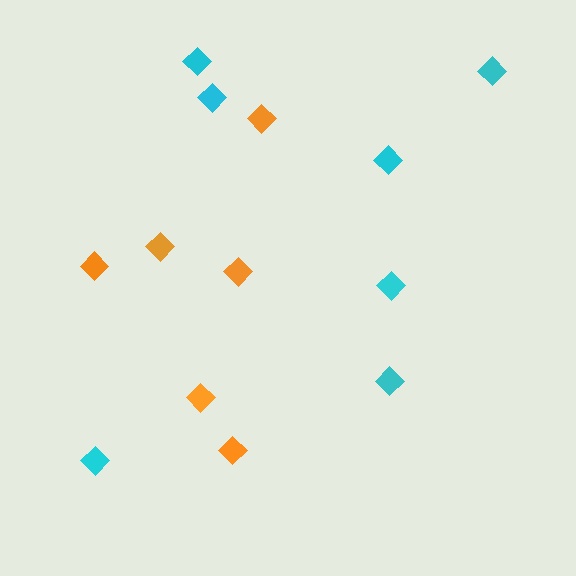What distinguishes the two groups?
There are 2 groups: one group of orange diamonds (6) and one group of cyan diamonds (7).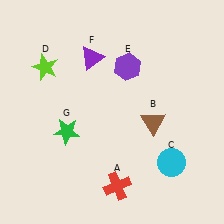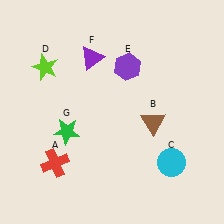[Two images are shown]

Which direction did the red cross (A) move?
The red cross (A) moved left.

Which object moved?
The red cross (A) moved left.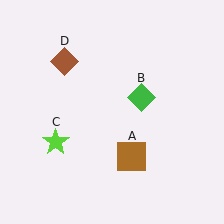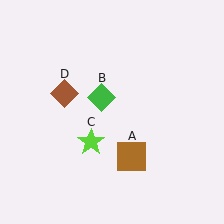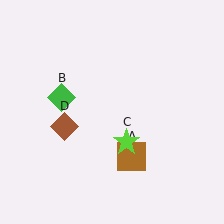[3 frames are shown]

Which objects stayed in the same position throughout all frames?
Brown square (object A) remained stationary.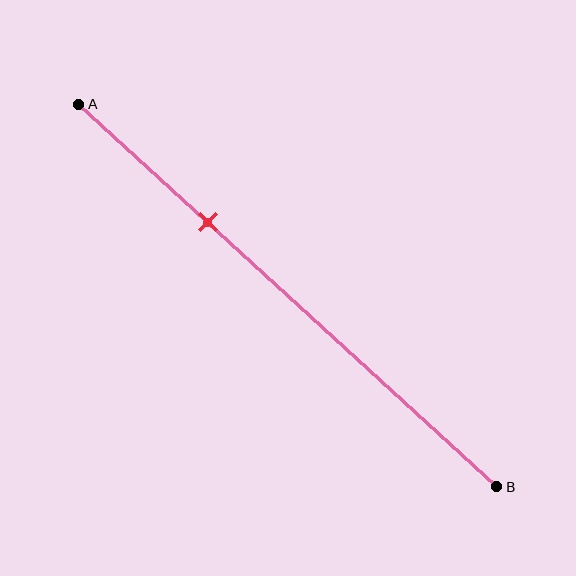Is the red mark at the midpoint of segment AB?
No, the mark is at about 30% from A, not at the 50% midpoint.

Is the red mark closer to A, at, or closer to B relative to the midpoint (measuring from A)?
The red mark is closer to point A than the midpoint of segment AB.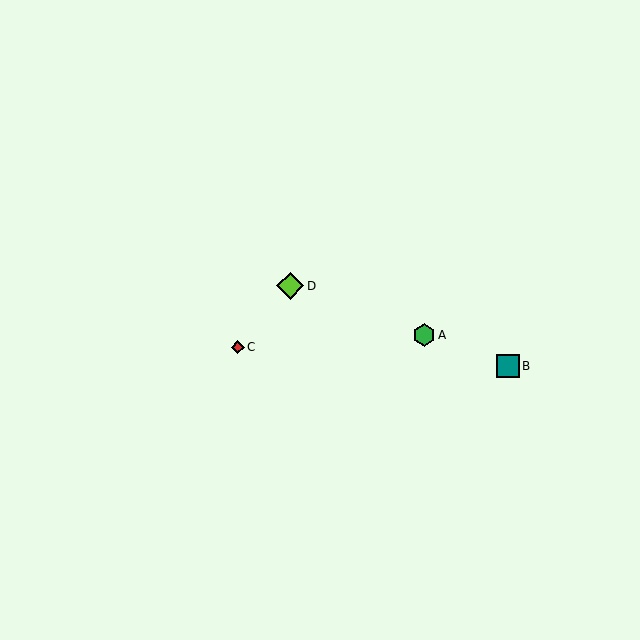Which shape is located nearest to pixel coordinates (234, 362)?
The red diamond (labeled C) at (238, 347) is nearest to that location.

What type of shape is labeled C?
Shape C is a red diamond.